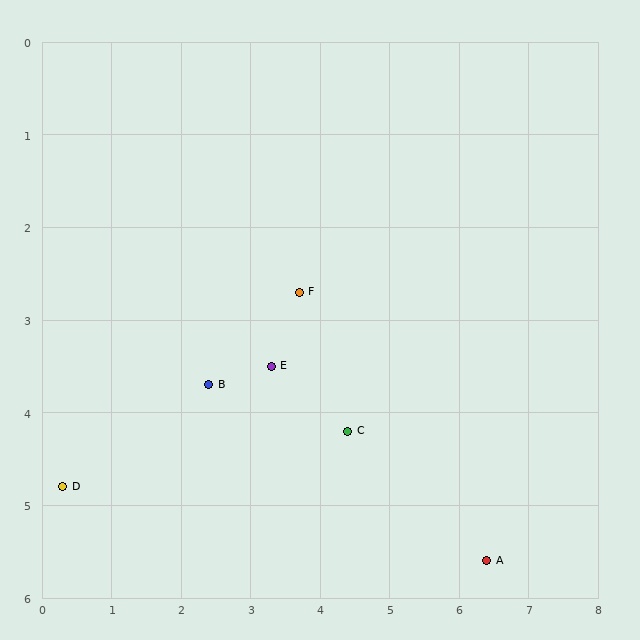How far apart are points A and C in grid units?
Points A and C are about 2.4 grid units apart.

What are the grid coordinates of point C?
Point C is at approximately (4.4, 4.2).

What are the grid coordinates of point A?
Point A is at approximately (6.4, 5.6).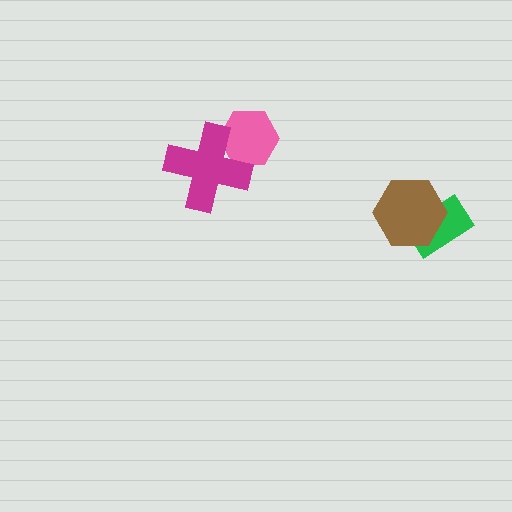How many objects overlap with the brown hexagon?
1 object overlaps with the brown hexagon.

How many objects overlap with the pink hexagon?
1 object overlaps with the pink hexagon.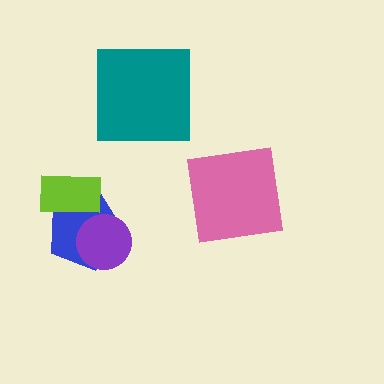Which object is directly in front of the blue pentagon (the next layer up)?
The lime rectangle is directly in front of the blue pentagon.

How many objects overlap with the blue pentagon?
2 objects overlap with the blue pentagon.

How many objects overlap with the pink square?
0 objects overlap with the pink square.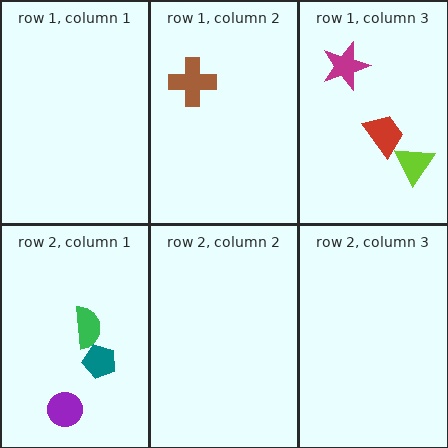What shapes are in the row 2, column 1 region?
The green semicircle, the teal pentagon, the purple circle.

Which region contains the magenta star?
The row 1, column 3 region.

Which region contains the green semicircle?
The row 2, column 1 region.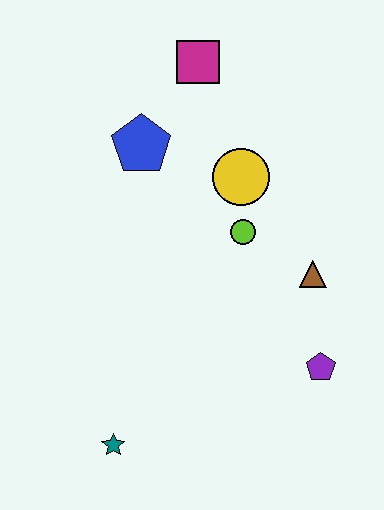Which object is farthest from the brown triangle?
The teal star is farthest from the brown triangle.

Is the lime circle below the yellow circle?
Yes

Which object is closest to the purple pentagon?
The brown triangle is closest to the purple pentagon.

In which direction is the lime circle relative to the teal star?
The lime circle is above the teal star.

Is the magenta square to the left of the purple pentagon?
Yes